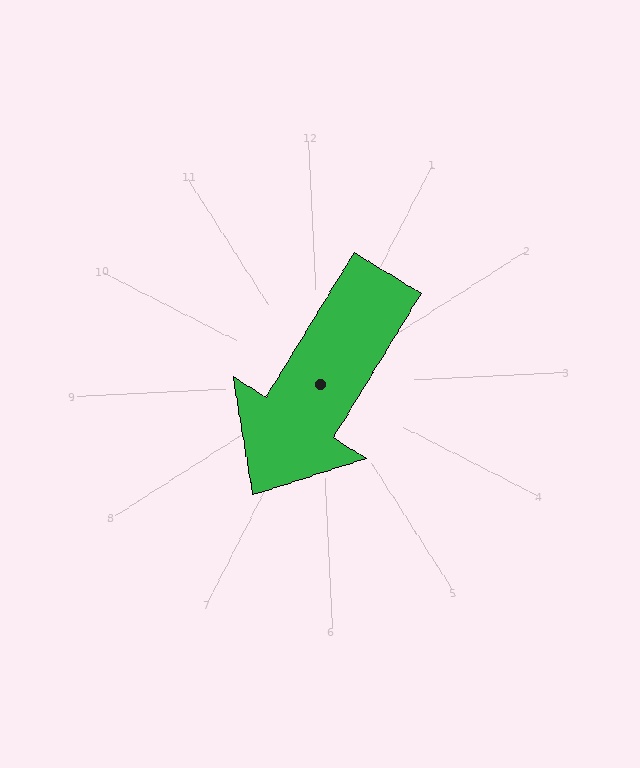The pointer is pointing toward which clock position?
Roughly 7 o'clock.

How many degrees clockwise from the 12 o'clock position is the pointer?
Approximately 214 degrees.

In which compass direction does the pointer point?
Southwest.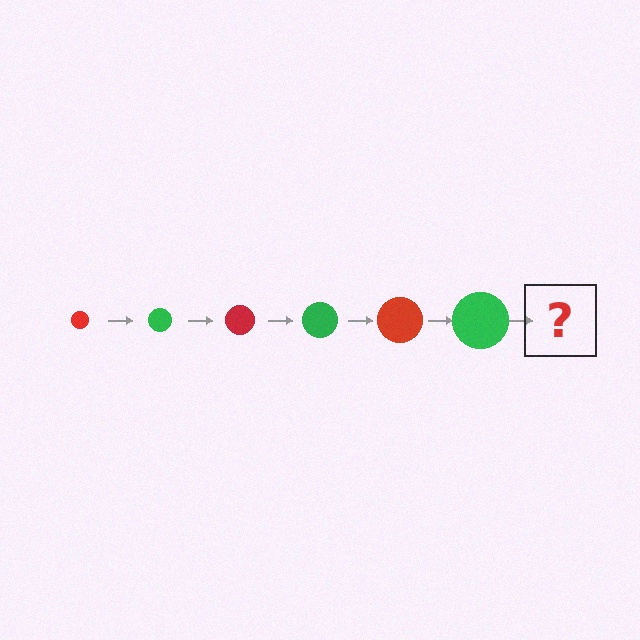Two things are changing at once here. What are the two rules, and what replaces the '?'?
The two rules are that the circle grows larger each step and the color cycles through red and green. The '?' should be a red circle, larger than the previous one.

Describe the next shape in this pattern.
It should be a red circle, larger than the previous one.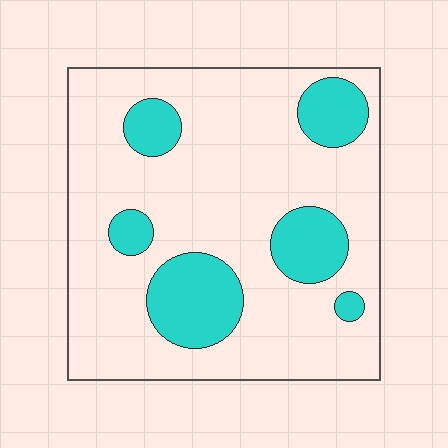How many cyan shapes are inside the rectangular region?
6.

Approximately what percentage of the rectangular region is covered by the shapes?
Approximately 20%.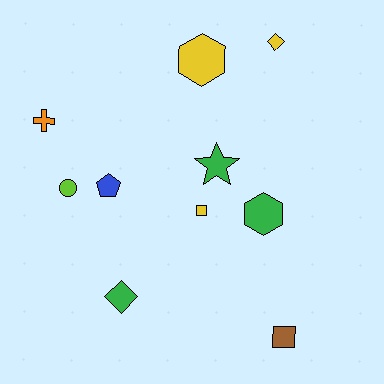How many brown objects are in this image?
There is 1 brown object.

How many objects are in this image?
There are 10 objects.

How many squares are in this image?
There are 2 squares.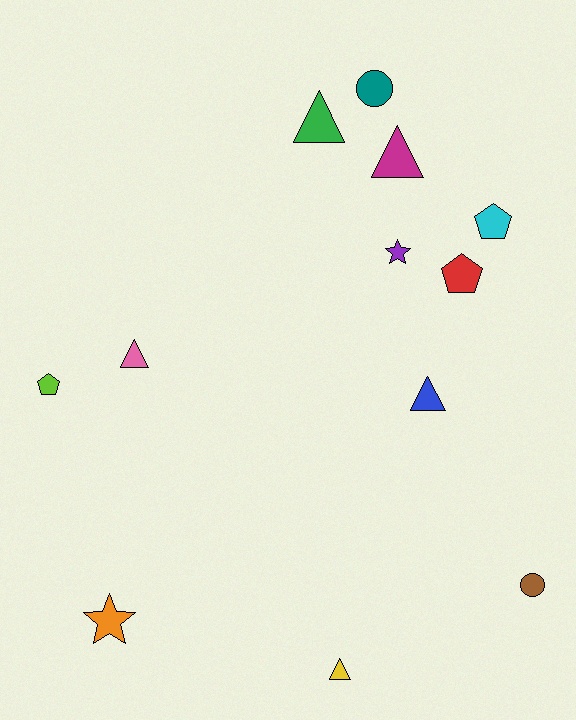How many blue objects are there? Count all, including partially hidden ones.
There is 1 blue object.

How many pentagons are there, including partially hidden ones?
There are 3 pentagons.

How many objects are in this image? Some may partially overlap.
There are 12 objects.